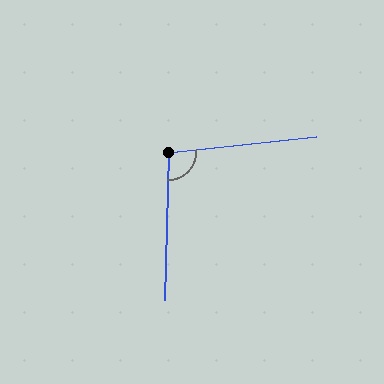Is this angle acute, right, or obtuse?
It is obtuse.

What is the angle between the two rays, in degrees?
Approximately 98 degrees.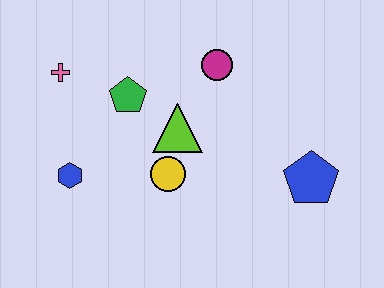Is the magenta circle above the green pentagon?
Yes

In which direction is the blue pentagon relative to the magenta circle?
The blue pentagon is below the magenta circle.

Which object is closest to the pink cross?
The green pentagon is closest to the pink cross.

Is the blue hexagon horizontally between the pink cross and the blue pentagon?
Yes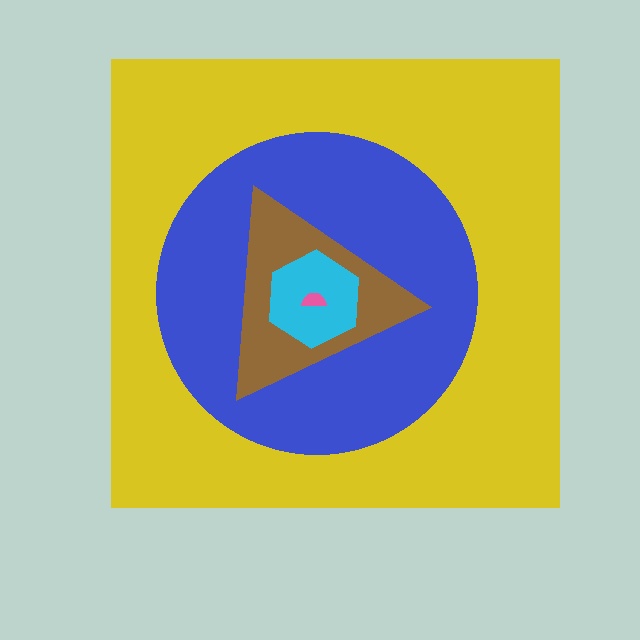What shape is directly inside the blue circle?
The brown triangle.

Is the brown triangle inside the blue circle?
Yes.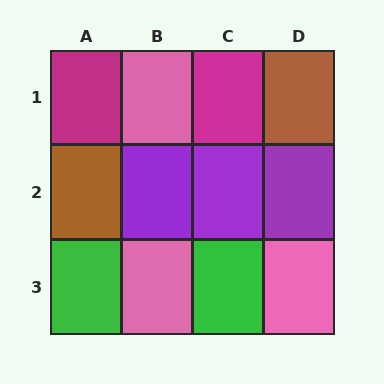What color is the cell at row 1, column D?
Brown.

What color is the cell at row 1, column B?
Pink.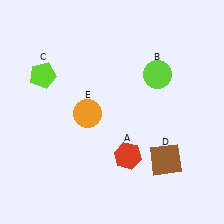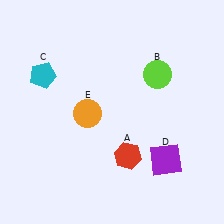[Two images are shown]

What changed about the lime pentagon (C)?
In Image 1, C is lime. In Image 2, it changed to cyan.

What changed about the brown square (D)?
In Image 1, D is brown. In Image 2, it changed to purple.